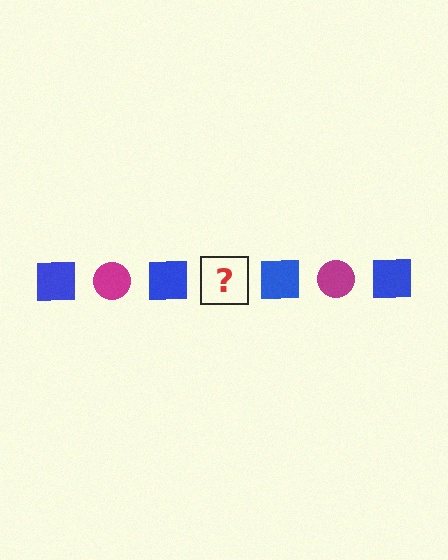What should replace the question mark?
The question mark should be replaced with a magenta circle.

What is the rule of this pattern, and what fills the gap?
The rule is that the pattern alternates between blue square and magenta circle. The gap should be filled with a magenta circle.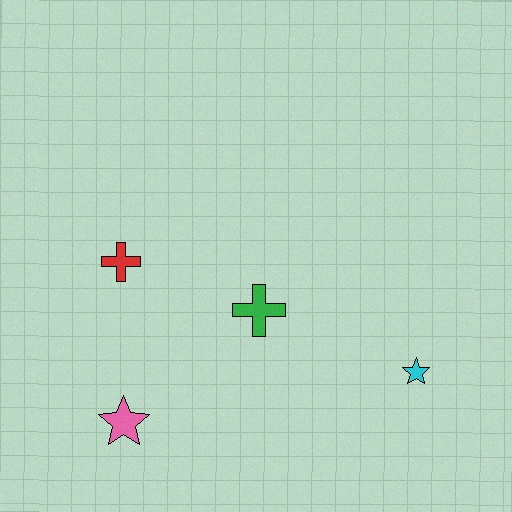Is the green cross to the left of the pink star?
No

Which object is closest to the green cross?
The red cross is closest to the green cross.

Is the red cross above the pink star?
Yes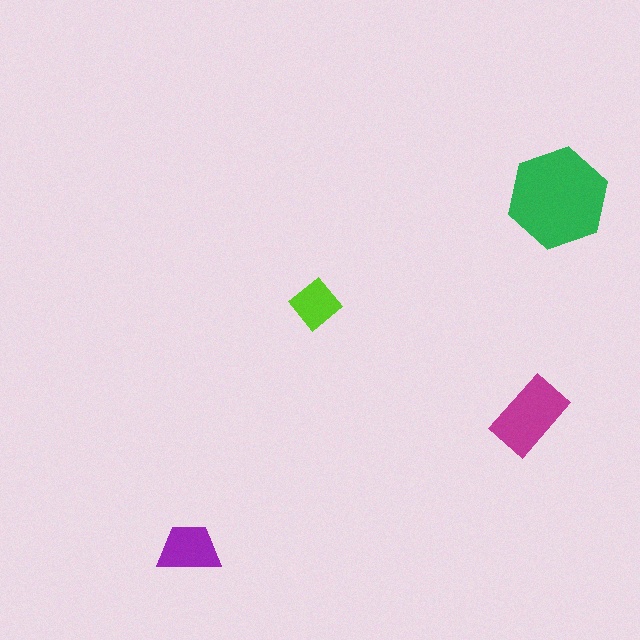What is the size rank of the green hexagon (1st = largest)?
1st.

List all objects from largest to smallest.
The green hexagon, the magenta rectangle, the purple trapezoid, the lime diamond.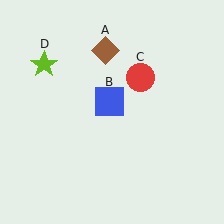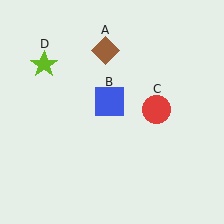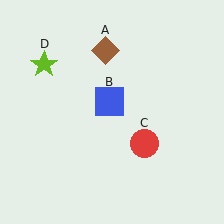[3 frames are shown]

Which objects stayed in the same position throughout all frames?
Brown diamond (object A) and blue square (object B) and lime star (object D) remained stationary.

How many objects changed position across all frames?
1 object changed position: red circle (object C).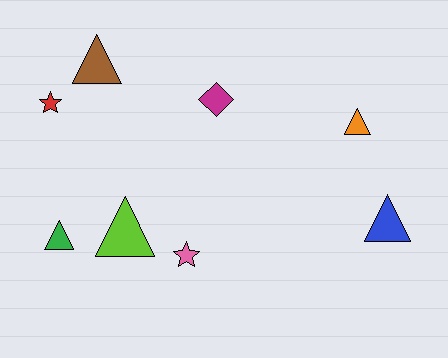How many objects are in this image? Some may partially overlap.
There are 8 objects.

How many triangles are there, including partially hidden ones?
There are 5 triangles.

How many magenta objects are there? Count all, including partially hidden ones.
There is 1 magenta object.